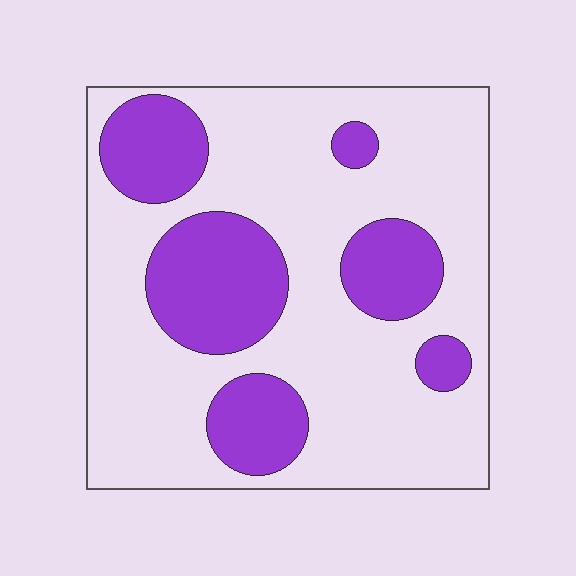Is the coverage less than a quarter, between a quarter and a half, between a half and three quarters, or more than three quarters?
Between a quarter and a half.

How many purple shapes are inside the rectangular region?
6.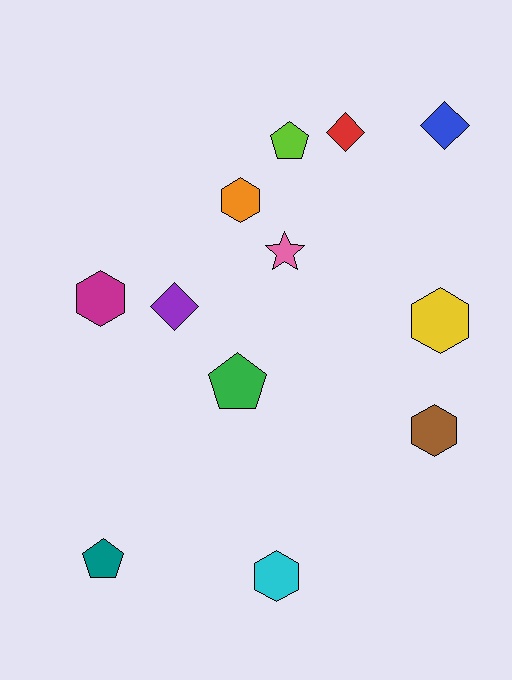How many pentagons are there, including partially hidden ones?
There are 3 pentagons.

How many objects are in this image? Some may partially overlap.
There are 12 objects.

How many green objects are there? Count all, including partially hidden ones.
There is 1 green object.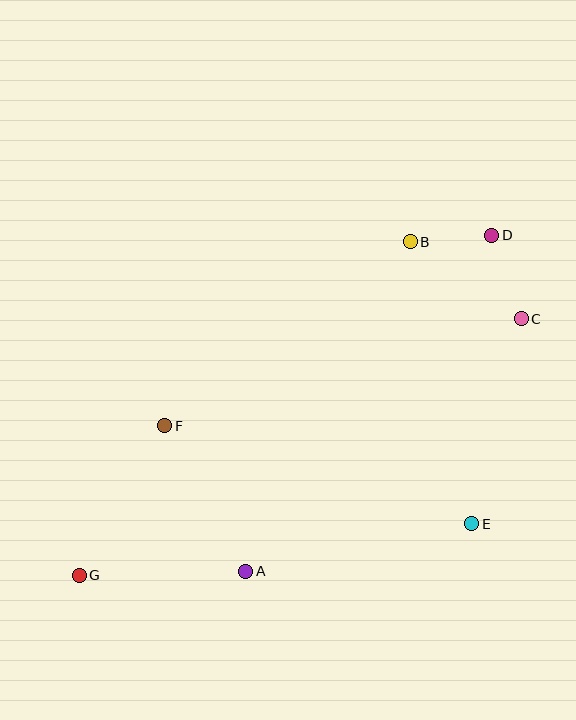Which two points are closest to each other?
Points B and D are closest to each other.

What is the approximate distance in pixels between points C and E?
The distance between C and E is approximately 211 pixels.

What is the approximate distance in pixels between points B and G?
The distance between B and G is approximately 470 pixels.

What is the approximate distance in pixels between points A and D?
The distance between A and D is approximately 417 pixels.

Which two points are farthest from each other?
Points D and G are farthest from each other.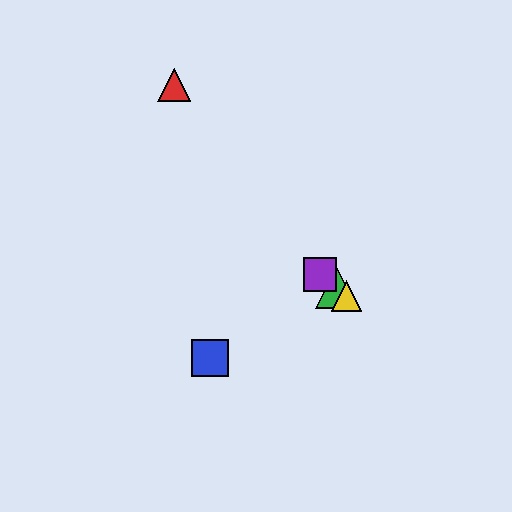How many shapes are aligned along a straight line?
3 shapes (the green triangle, the yellow triangle, the purple square) are aligned along a straight line.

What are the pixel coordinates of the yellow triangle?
The yellow triangle is at (347, 296).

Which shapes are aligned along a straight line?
The green triangle, the yellow triangle, the purple square are aligned along a straight line.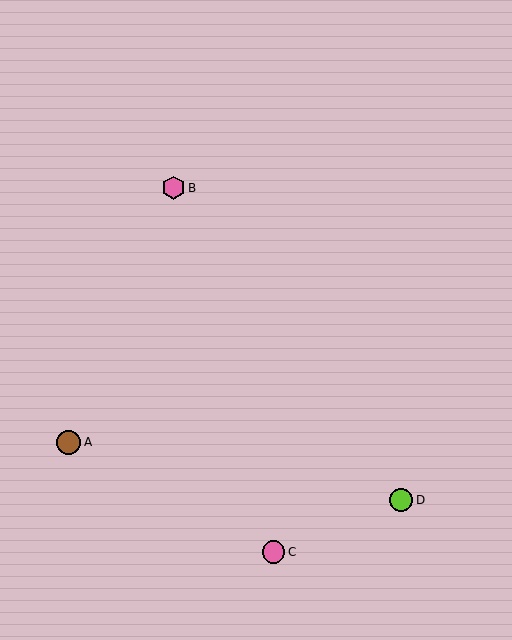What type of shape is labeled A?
Shape A is a brown circle.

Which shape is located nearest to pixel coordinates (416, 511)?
The lime circle (labeled D) at (401, 500) is nearest to that location.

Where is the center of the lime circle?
The center of the lime circle is at (401, 500).